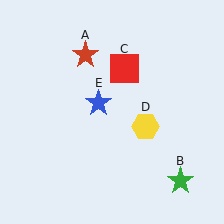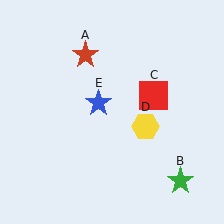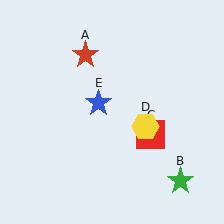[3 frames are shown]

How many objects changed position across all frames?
1 object changed position: red square (object C).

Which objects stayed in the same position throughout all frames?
Red star (object A) and green star (object B) and yellow hexagon (object D) and blue star (object E) remained stationary.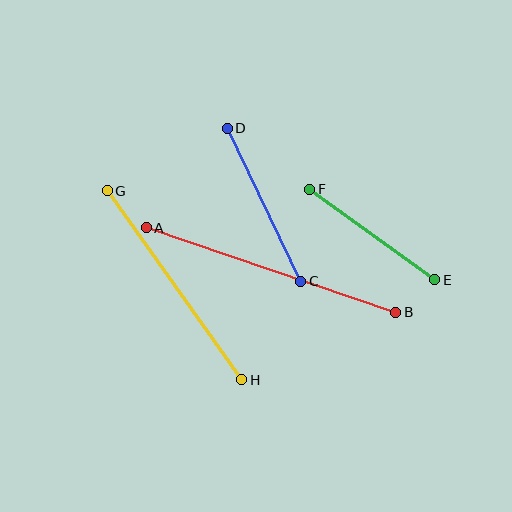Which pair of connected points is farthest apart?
Points A and B are farthest apart.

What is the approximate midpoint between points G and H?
The midpoint is at approximately (175, 285) pixels.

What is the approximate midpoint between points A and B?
The midpoint is at approximately (271, 270) pixels.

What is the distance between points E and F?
The distance is approximately 154 pixels.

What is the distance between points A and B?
The distance is approximately 263 pixels.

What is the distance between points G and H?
The distance is approximately 232 pixels.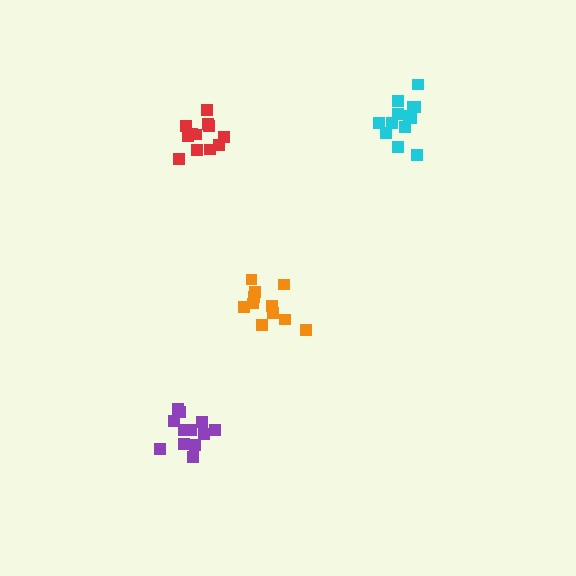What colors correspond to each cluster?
The clusters are colored: purple, orange, red, cyan.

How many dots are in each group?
Group 1: 12 dots, Group 2: 11 dots, Group 3: 12 dots, Group 4: 13 dots (48 total).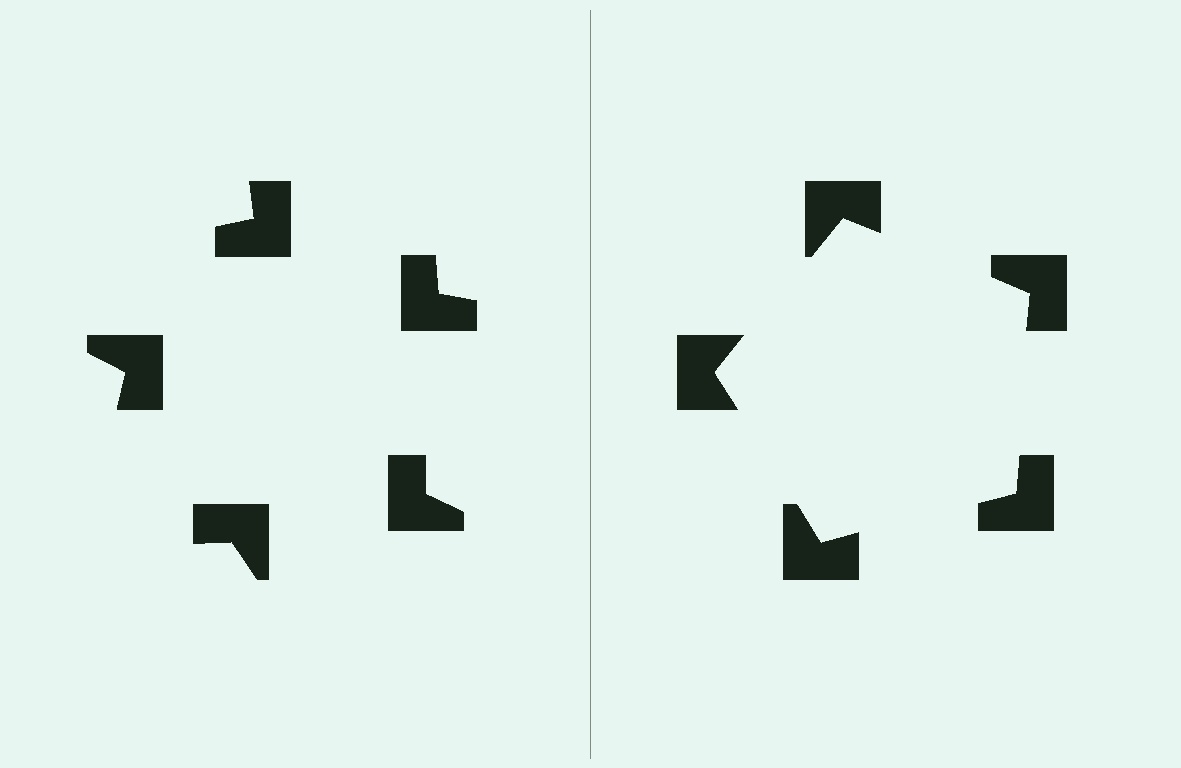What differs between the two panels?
The notched squares are positioned identically on both sides; only the wedge orientations differ. On the right they align to a pentagon; on the left they are misaligned.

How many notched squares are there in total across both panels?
10 — 5 on each side.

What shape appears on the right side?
An illusory pentagon.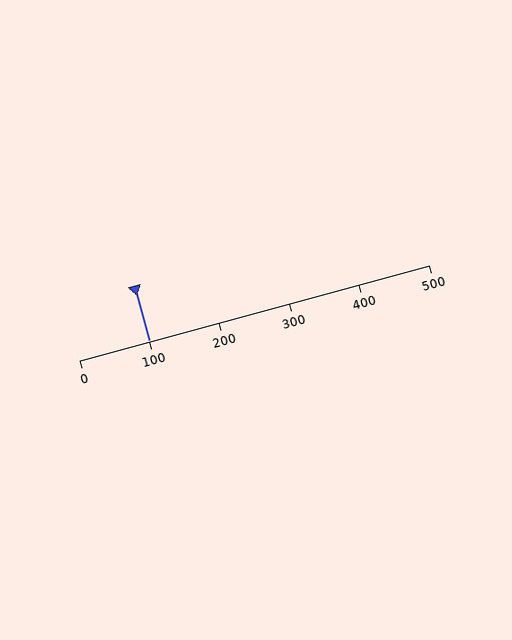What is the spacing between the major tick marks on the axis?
The major ticks are spaced 100 apart.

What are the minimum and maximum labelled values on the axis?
The axis runs from 0 to 500.